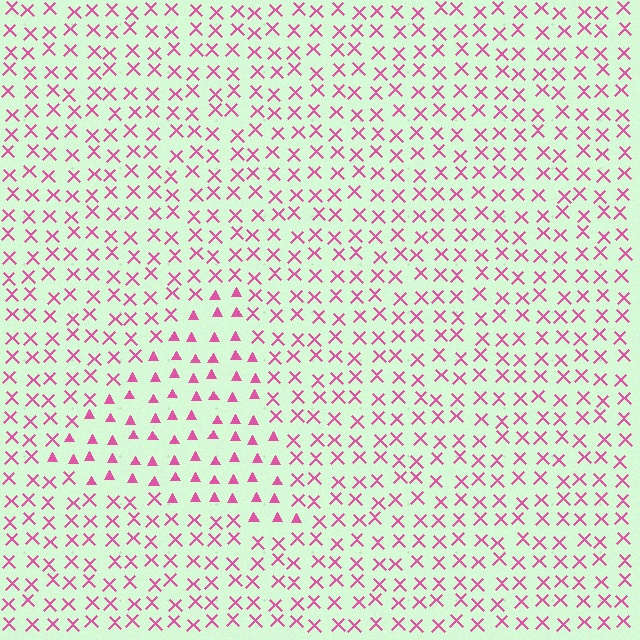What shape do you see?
I see a triangle.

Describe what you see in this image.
The image is filled with small pink elements arranged in a uniform grid. A triangle-shaped region contains triangles, while the surrounding area contains X marks. The boundary is defined purely by the change in element shape.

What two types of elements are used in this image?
The image uses triangles inside the triangle region and X marks outside it.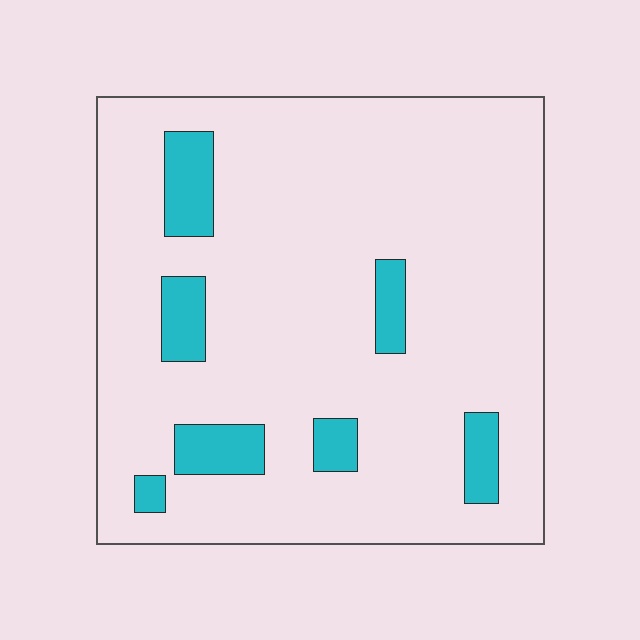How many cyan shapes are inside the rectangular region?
7.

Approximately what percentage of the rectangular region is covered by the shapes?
Approximately 10%.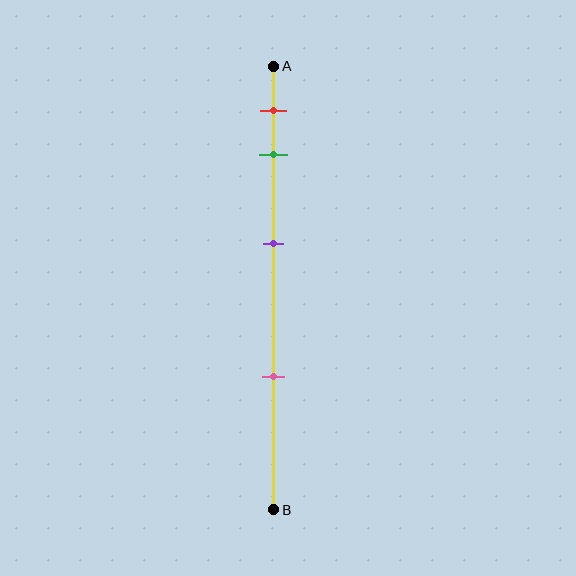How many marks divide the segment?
There are 4 marks dividing the segment.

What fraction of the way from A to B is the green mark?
The green mark is approximately 20% (0.2) of the way from A to B.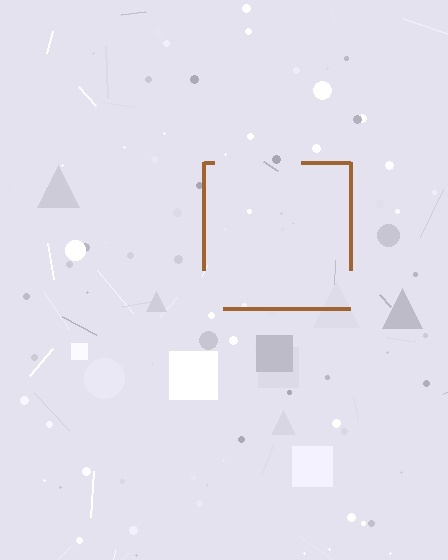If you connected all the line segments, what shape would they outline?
They would outline a square.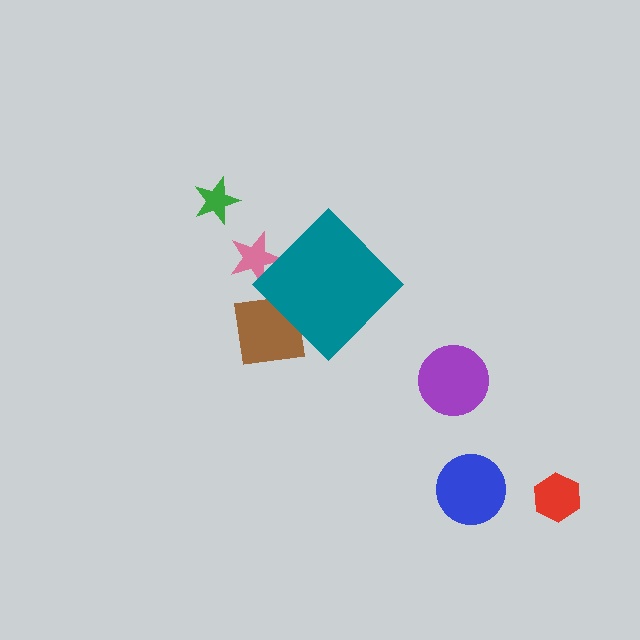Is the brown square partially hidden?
Yes, the brown square is partially hidden behind the teal diamond.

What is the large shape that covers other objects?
A teal diamond.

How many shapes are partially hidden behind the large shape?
2 shapes are partially hidden.